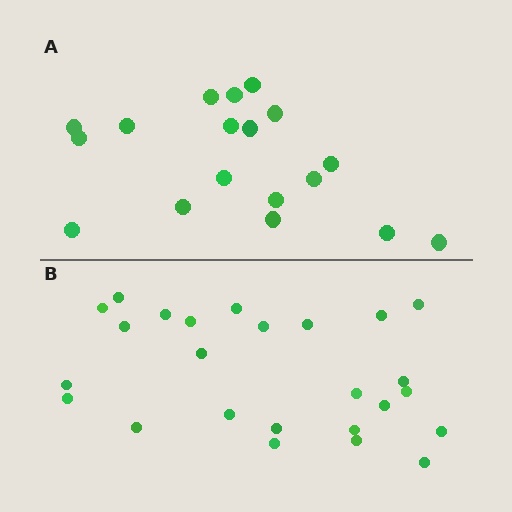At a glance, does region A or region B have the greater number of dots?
Region B (the bottom region) has more dots.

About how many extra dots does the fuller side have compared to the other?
Region B has roughly 8 or so more dots than region A.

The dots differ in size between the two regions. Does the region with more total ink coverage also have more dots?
No. Region A has more total ink coverage because its dots are larger, but region B actually contains more individual dots. Total area can be misleading — the number of items is what matters here.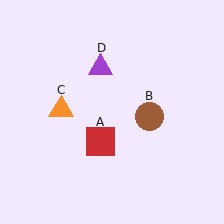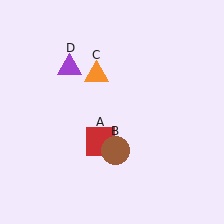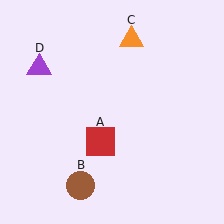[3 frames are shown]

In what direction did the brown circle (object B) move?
The brown circle (object B) moved down and to the left.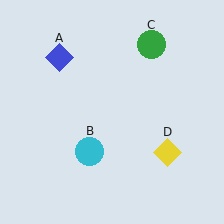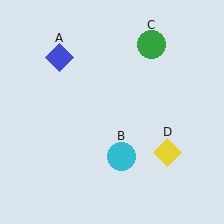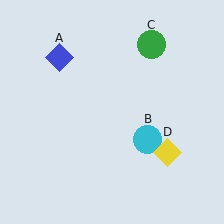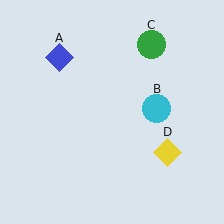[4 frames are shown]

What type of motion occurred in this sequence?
The cyan circle (object B) rotated counterclockwise around the center of the scene.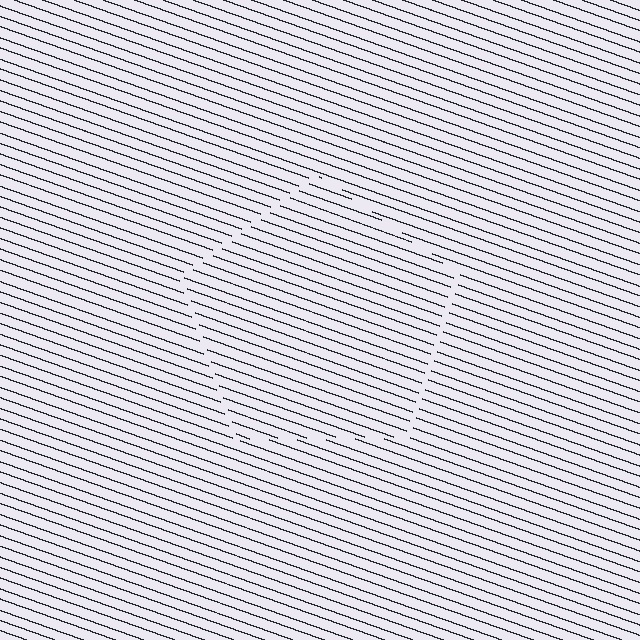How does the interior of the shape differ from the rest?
The interior of the shape contains the same grating, shifted by half a period — the contour is defined by the phase discontinuity where line-ends from the inner and outer gratings abut.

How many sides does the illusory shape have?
5 sides — the line-ends trace a pentagon.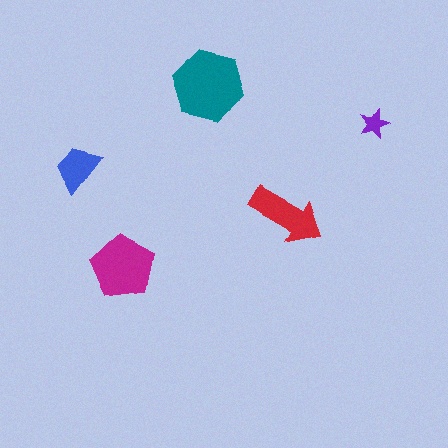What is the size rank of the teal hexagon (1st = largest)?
1st.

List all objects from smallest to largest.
The purple star, the blue trapezoid, the red arrow, the magenta pentagon, the teal hexagon.